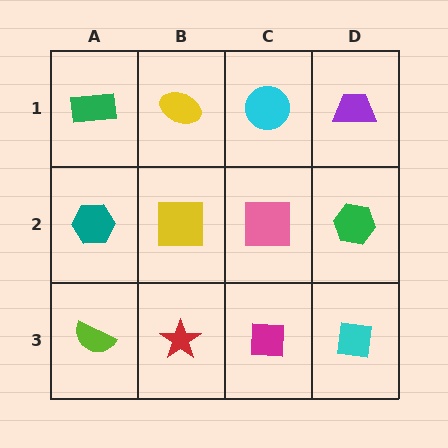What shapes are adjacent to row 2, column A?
A green rectangle (row 1, column A), a lime semicircle (row 3, column A), a yellow square (row 2, column B).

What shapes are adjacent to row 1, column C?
A pink square (row 2, column C), a yellow ellipse (row 1, column B), a purple trapezoid (row 1, column D).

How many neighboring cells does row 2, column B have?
4.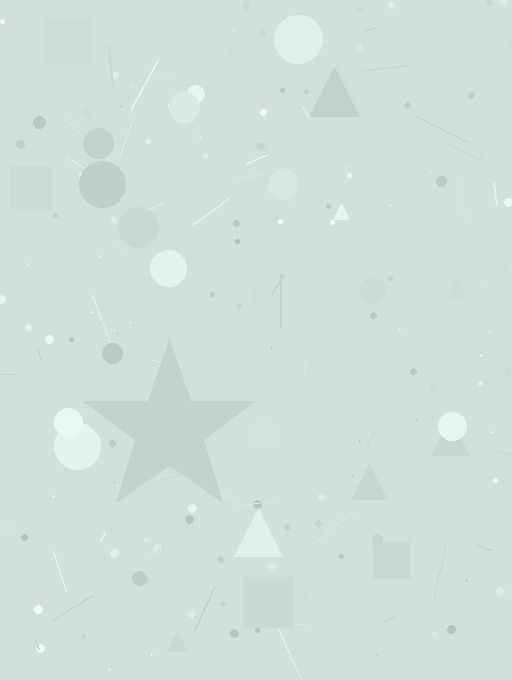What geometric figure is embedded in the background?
A star is embedded in the background.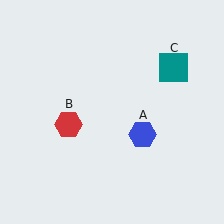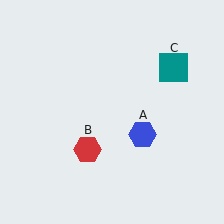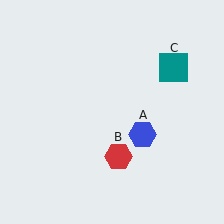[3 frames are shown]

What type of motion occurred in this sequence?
The red hexagon (object B) rotated counterclockwise around the center of the scene.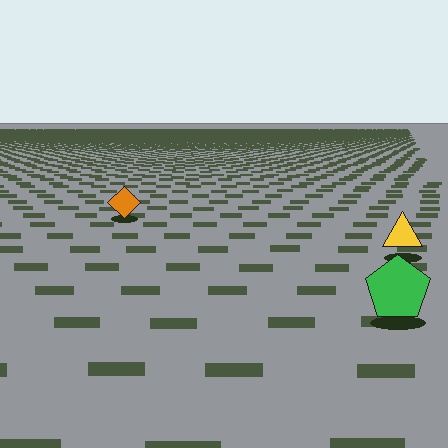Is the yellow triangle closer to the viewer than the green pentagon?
No. The green pentagon is closer — you can tell from the texture gradient: the ground texture is coarser near it.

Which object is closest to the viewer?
The green pentagon is closest. The texture marks near it are larger and more spread out.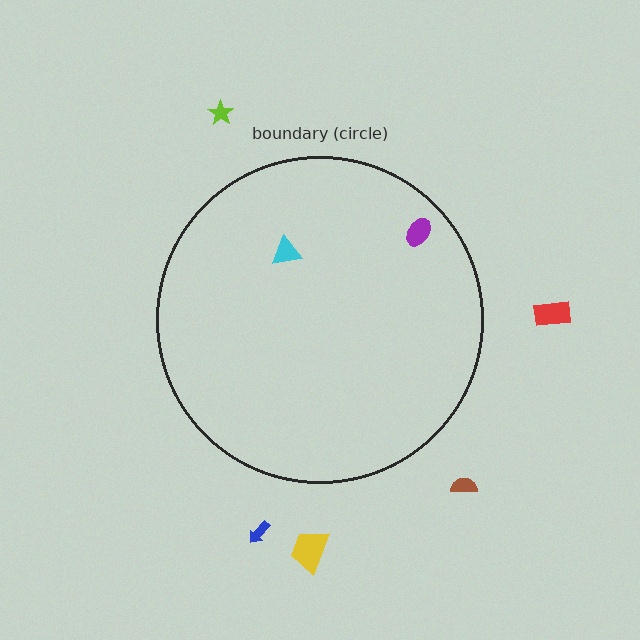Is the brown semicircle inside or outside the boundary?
Outside.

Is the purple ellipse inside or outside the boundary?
Inside.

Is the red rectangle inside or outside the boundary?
Outside.